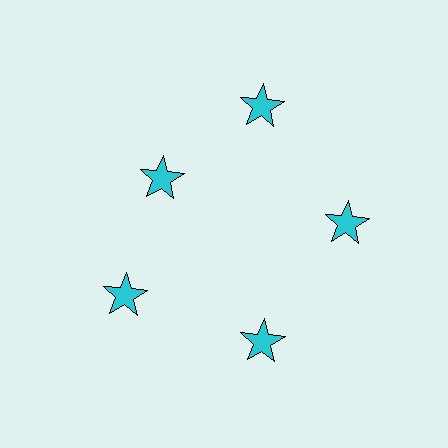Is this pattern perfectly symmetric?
No. The 5 cyan stars are arranged in a ring, but one element near the 10 o'clock position is pulled inward toward the center, breaking the 5-fold rotational symmetry.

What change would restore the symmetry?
The symmetry would be restored by moving it outward, back onto the ring so that all 5 stars sit at equal angles and equal distance from the center.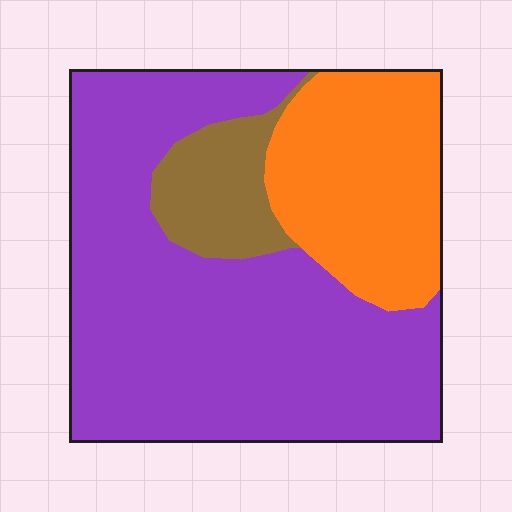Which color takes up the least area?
Brown, at roughly 10%.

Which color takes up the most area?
Purple, at roughly 65%.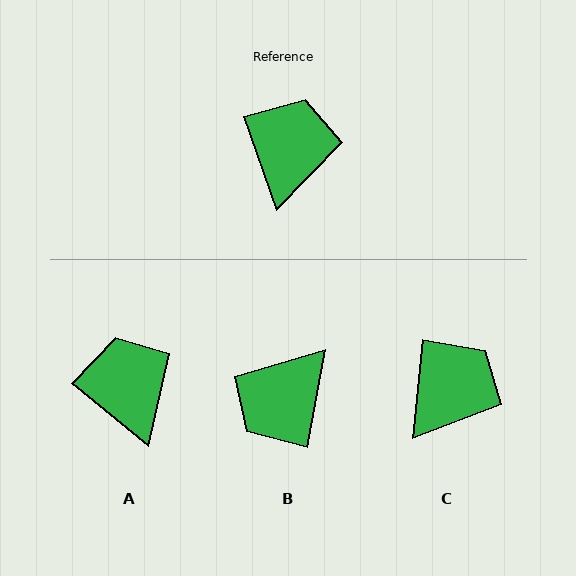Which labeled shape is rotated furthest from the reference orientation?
B, about 150 degrees away.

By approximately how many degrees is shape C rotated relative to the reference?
Approximately 25 degrees clockwise.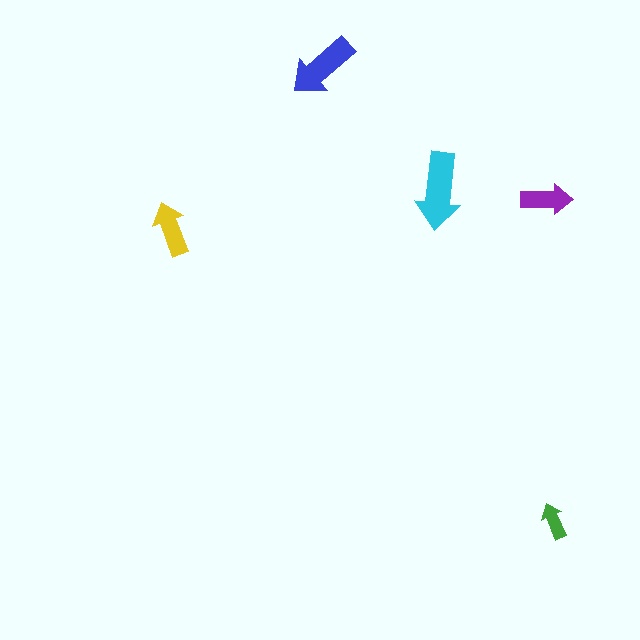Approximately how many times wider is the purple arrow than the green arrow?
About 1.5 times wider.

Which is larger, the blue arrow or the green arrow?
The blue one.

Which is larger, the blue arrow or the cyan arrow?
The cyan one.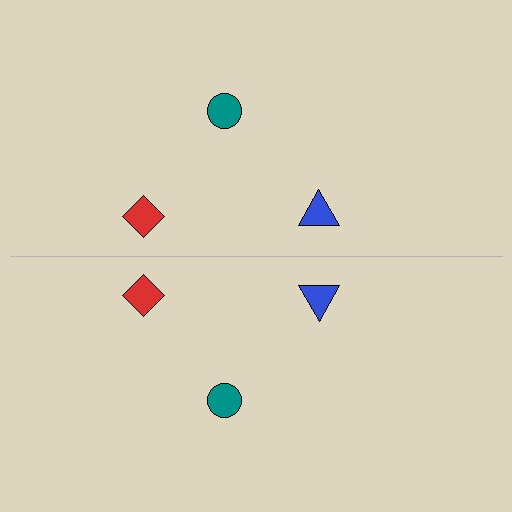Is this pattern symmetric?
Yes, this pattern has bilateral (reflection) symmetry.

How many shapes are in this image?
There are 6 shapes in this image.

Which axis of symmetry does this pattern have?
The pattern has a horizontal axis of symmetry running through the center of the image.